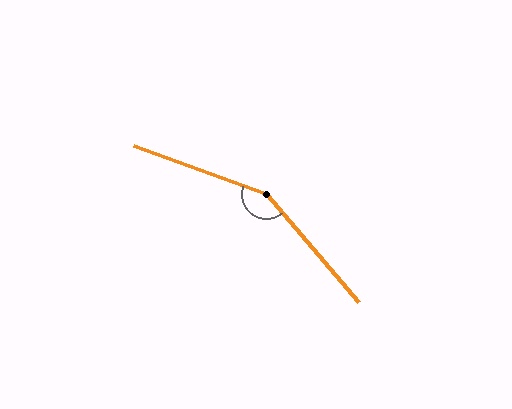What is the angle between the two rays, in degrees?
Approximately 150 degrees.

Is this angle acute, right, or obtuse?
It is obtuse.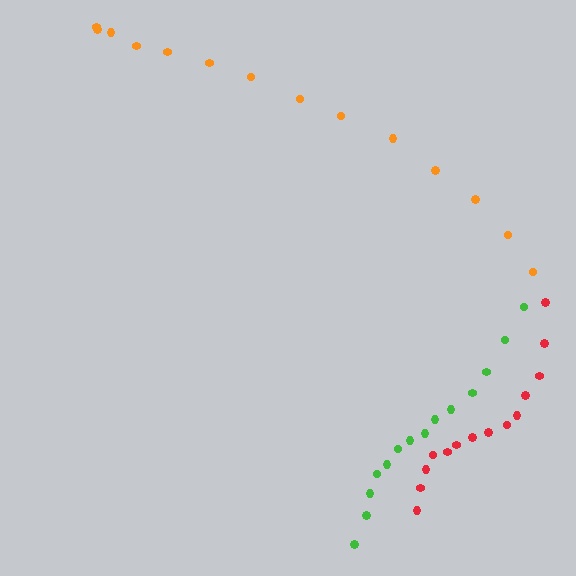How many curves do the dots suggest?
There are 3 distinct paths.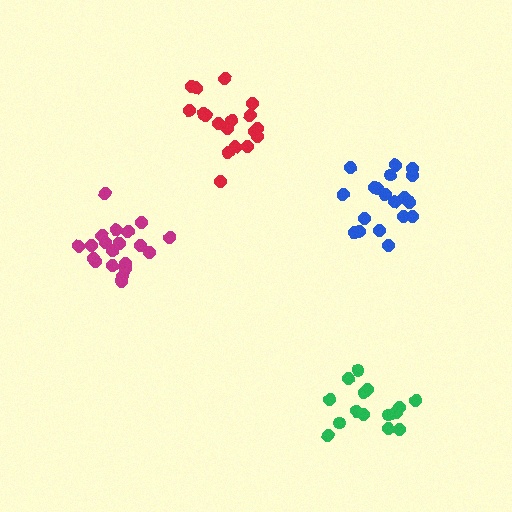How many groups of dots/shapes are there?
There are 4 groups.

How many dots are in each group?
Group 1: 18 dots, Group 2: 19 dots, Group 3: 15 dots, Group 4: 20 dots (72 total).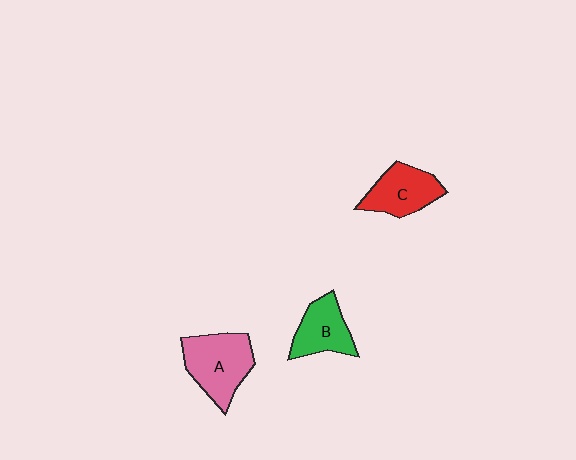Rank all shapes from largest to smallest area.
From largest to smallest: A (pink), C (red), B (green).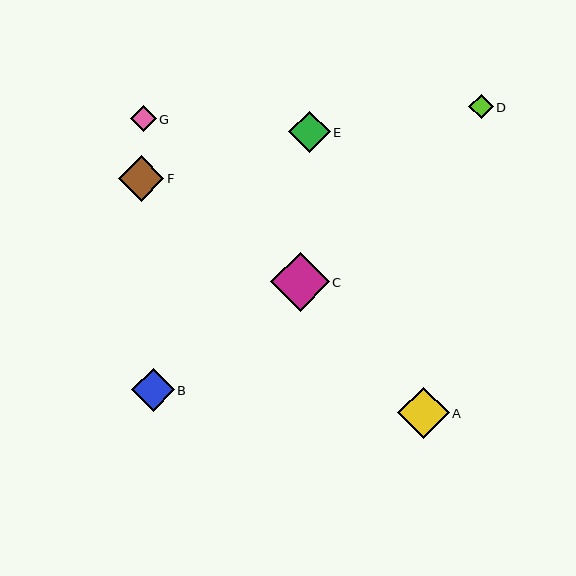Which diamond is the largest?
Diamond C is the largest with a size of approximately 58 pixels.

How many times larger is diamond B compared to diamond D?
Diamond B is approximately 1.7 times the size of diamond D.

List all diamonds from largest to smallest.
From largest to smallest: C, A, F, B, E, G, D.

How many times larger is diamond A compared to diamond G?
Diamond A is approximately 2.0 times the size of diamond G.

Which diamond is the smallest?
Diamond D is the smallest with a size of approximately 24 pixels.